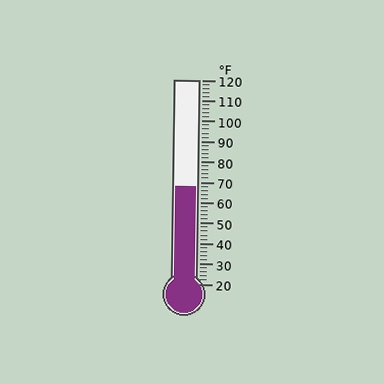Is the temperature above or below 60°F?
The temperature is above 60°F.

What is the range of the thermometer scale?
The thermometer scale ranges from 20°F to 120°F.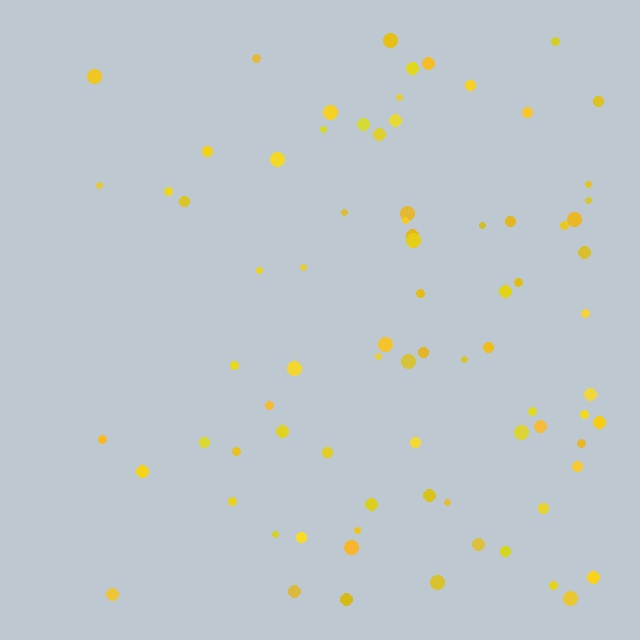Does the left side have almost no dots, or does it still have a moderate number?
Still a moderate number, just noticeably fewer than the right.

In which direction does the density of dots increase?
From left to right, with the right side densest.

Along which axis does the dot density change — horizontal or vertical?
Horizontal.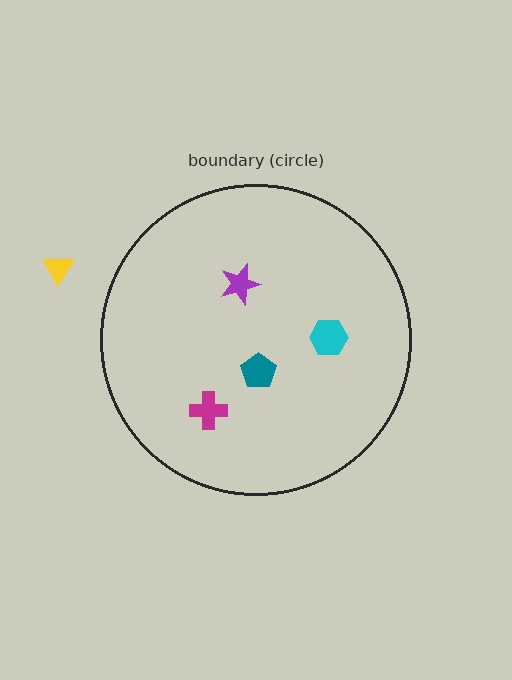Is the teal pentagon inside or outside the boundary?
Inside.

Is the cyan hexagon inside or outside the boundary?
Inside.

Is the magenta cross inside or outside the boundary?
Inside.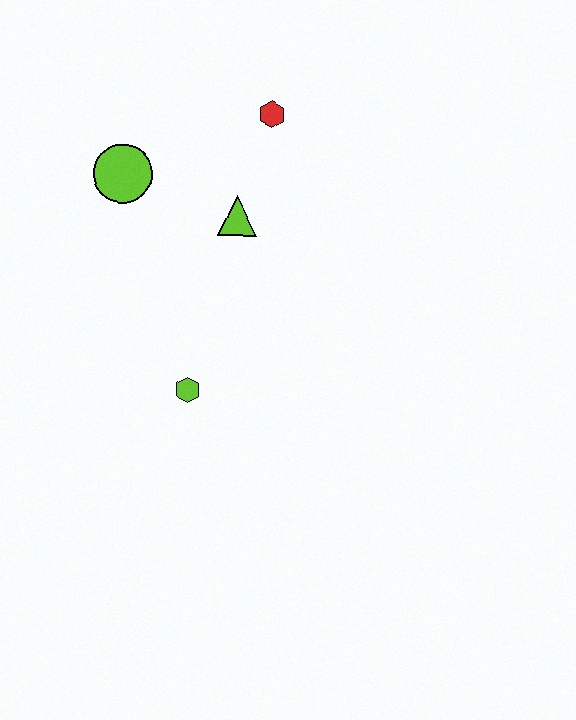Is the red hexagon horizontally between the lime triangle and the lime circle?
No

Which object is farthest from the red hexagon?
The lime hexagon is farthest from the red hexagon.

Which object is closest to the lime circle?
The lime triangle is closest to the lime circle.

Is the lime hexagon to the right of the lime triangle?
No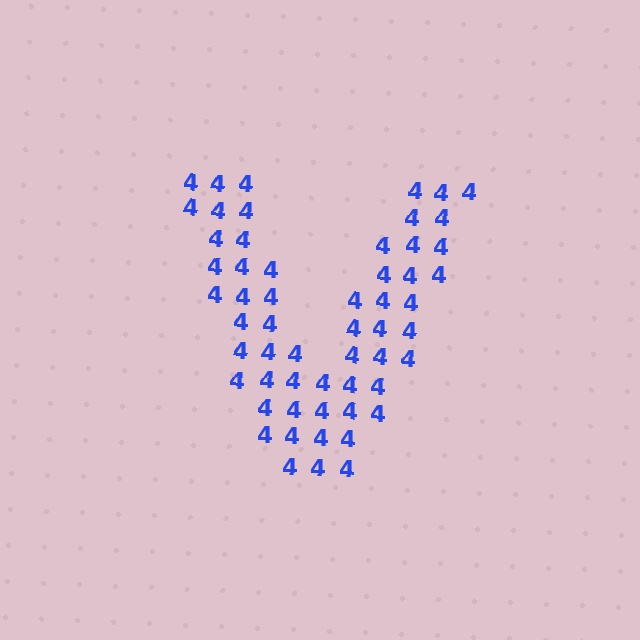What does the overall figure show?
The overall figure shows the letter V.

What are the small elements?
The small elements are digit 4's.